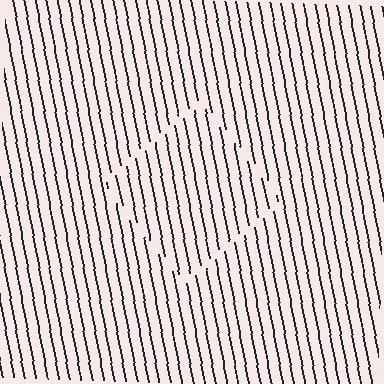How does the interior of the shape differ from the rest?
The interior of the shape contains the same grating, shifted by half a period — the contour is defined by the phase discontinuity where line-ends from the inner and outer gratings abut.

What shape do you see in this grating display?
An illusory square. The interior of the shape contains the same grating, shifted by half a period — the contour is defined by the phase discontinuity where line-ends from the inner and outer gratings abut.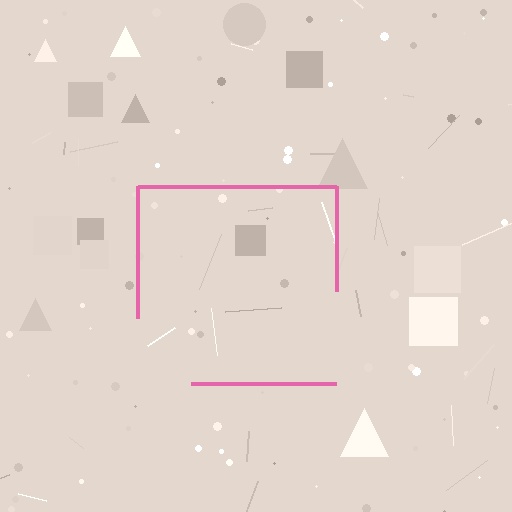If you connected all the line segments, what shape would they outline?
They would outline a square.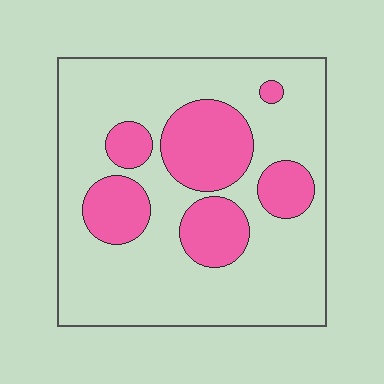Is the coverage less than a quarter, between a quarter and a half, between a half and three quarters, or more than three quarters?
Between a quarter and a half.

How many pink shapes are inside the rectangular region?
6.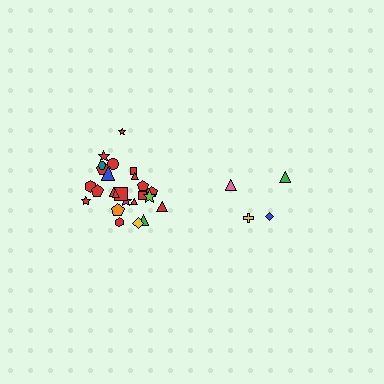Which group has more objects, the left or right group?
The left group.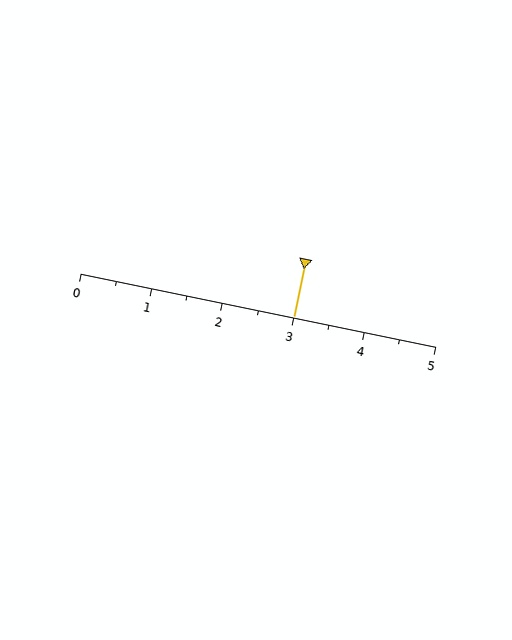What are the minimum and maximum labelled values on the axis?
The axis runs from 0 to 5.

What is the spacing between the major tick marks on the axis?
The major ticks are spaced 1 apart.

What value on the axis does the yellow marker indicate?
The marker indicates approximately 3.